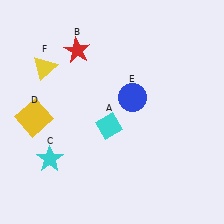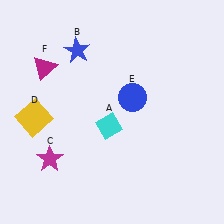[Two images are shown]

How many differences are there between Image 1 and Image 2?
There are 3 differences between the two images.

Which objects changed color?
B changed from red to blue. C changed from cyan to magenta. F changed from yellow to magenta.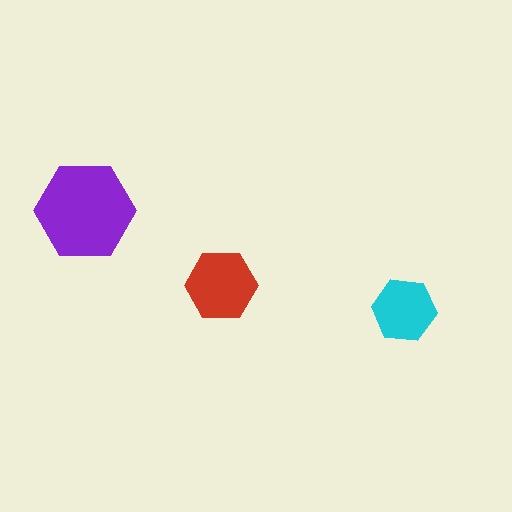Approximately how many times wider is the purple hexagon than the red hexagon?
About 1.5 times wider.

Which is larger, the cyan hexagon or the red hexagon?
The red one.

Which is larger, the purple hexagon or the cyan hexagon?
The purple one.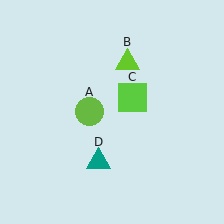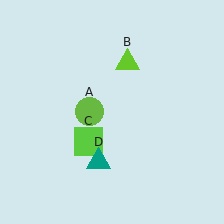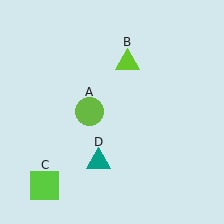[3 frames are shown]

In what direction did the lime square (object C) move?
The lime square (object C) moved down and to the left.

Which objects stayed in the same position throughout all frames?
Lime circle (object A) and lime triangle (object B) and teal triangle (object D) remained stationary.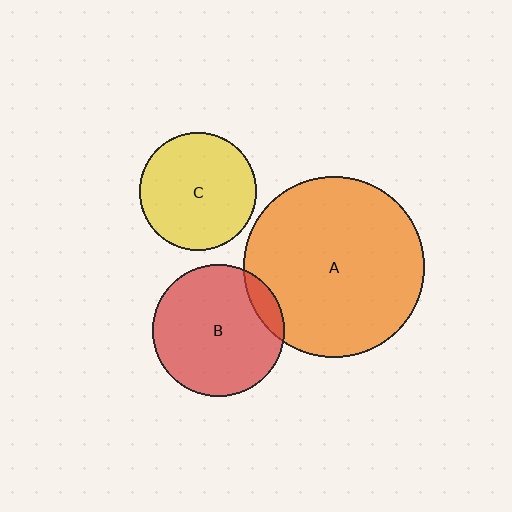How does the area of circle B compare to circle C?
Approximately 1.3 times.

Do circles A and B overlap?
Yes.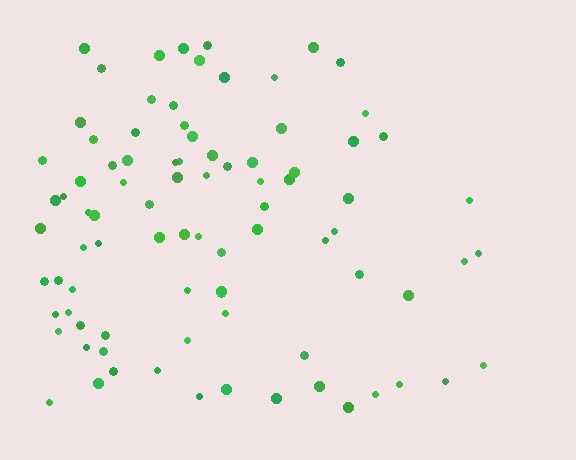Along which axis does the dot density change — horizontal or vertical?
Horizontal.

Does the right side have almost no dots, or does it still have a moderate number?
Still a moderate number, just noticeably fewer than the left.